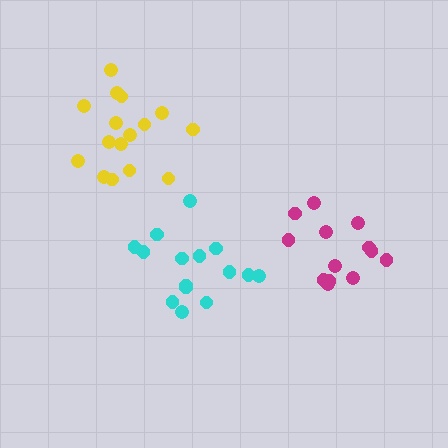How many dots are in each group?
Group 1: 16 dots, Group 2: 15 dots, Group 3: 13 dots (44 total).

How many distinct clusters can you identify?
There are 3 distinct clusters.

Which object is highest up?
The yellow cluster is topmost.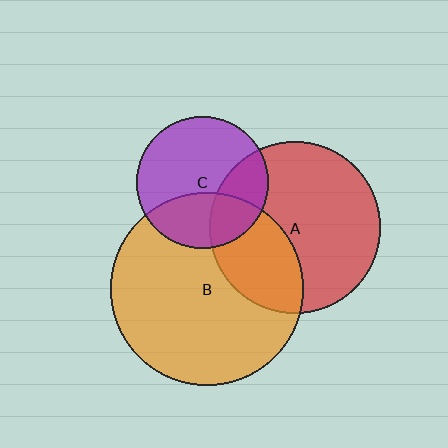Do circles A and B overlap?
Yes.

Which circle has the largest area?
Circle B (orange).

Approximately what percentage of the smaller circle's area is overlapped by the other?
Approximately 35%.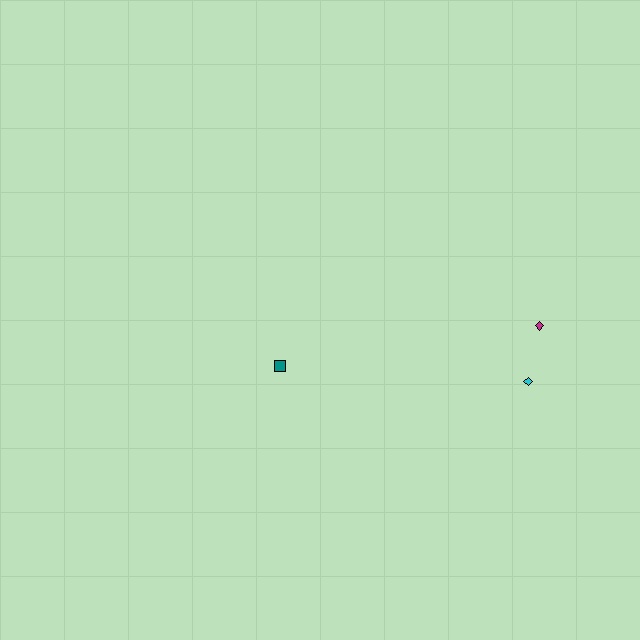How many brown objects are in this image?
There are no brown objects.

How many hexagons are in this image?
There are no hexagons.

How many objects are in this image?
There are 3 objects.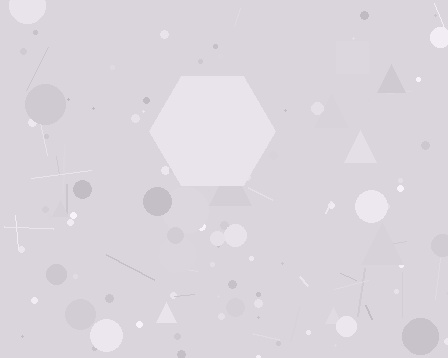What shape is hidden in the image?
A hexagon is hidden in the image.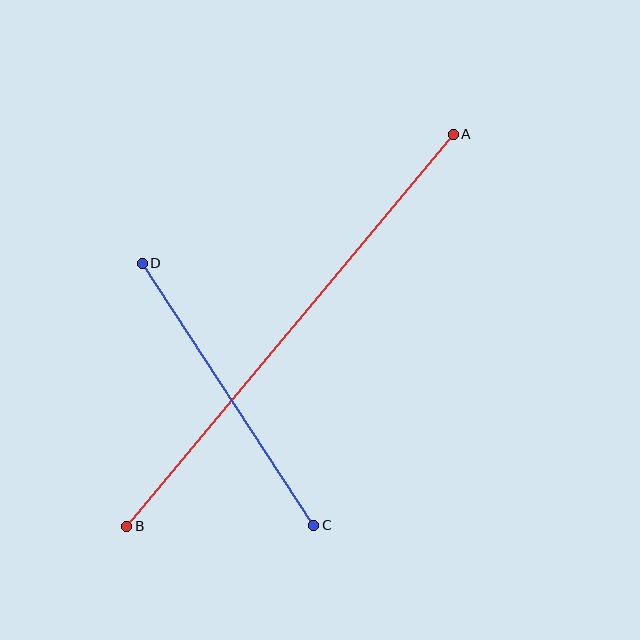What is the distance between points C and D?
The distance is approximately 314 pixels.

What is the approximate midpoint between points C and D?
The midpoint is at approximately (228, 394) pixels.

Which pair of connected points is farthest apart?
Points A and B are farthest apart.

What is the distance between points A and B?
The distance is approximately 510 pixels.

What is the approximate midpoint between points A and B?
The midpoint is at approximately (290, 330) pixels.